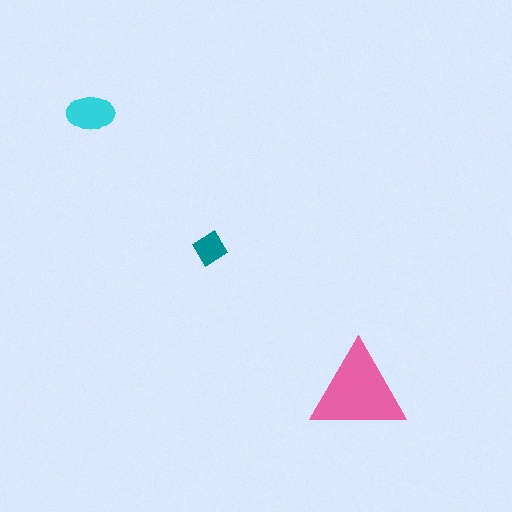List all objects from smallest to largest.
The teal diamond, the cyan ellipse, the pink triangle.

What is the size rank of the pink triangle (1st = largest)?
1st.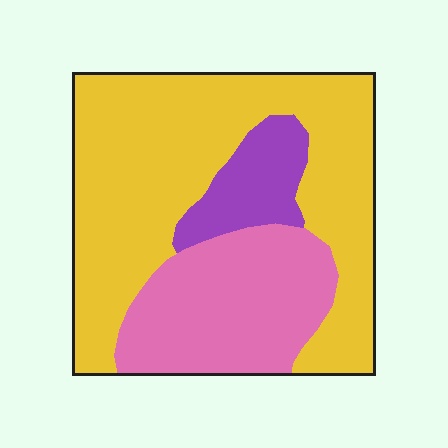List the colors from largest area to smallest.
From largest to smallest: yellow, pink, purple.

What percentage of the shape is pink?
Pink takes up about one quarter (1/4) of the shape.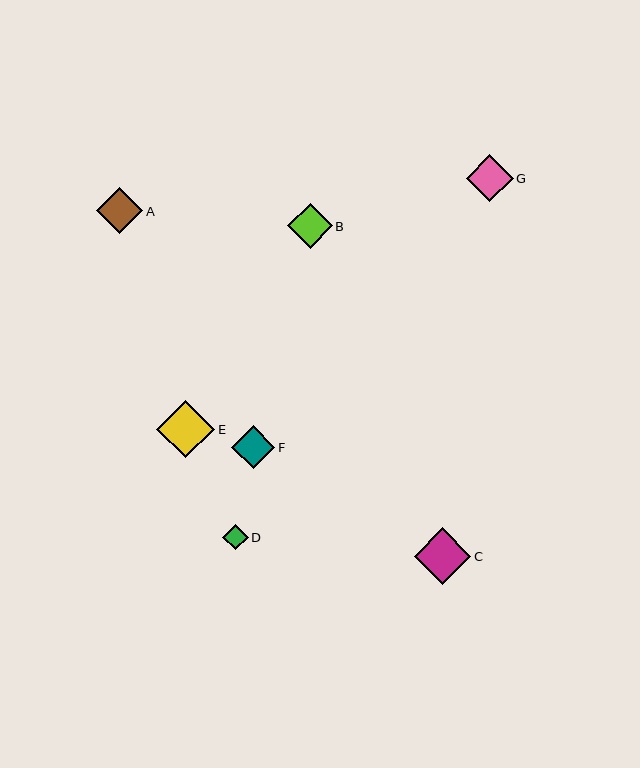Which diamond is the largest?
Diamond E is the largest with a size of approximately 58 pixels.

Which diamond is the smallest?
Diamond D is the smallest with a size of approximately 25 pixels.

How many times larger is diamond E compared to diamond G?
Diamond E is approximately 1.2 times the size of diamond G.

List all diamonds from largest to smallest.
From largest to smallest: E, C, G, A, B, F, D.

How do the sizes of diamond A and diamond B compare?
Diamond A and diamond B are approximately the same size.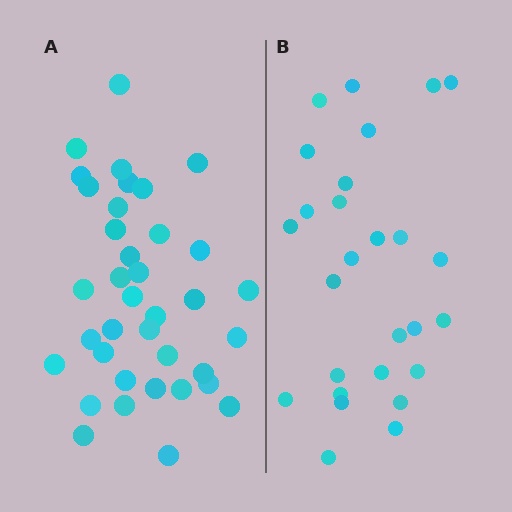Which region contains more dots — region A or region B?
Region A (the left region) has more dots.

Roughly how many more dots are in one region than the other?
Region A has roughly 10 or so more dots than region B.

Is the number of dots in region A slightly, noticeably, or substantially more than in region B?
Region A has noticeably more, but not dramatically so. The ratio is roughly 1.4 to 1.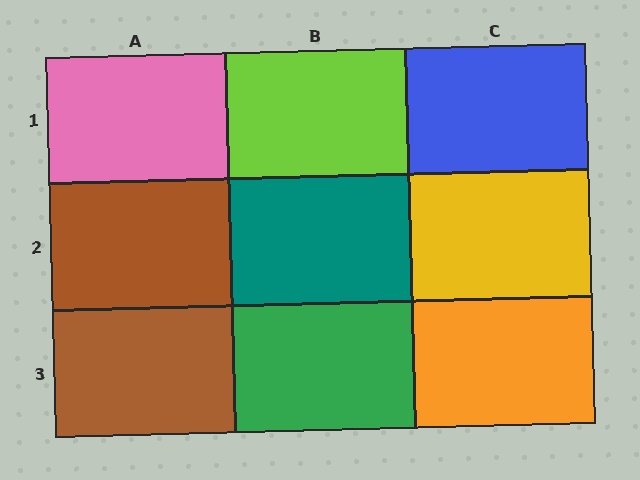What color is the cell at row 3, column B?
Green.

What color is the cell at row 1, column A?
Pink.